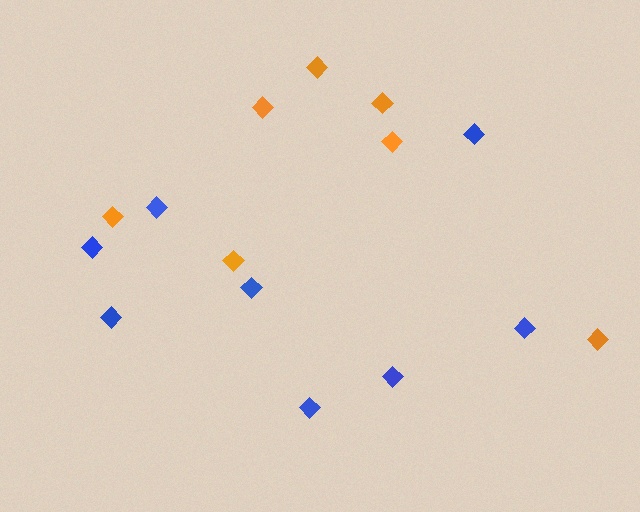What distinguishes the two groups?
There are 2 groups: one group of blue diamonds (8) and one group of orange diamonds (7).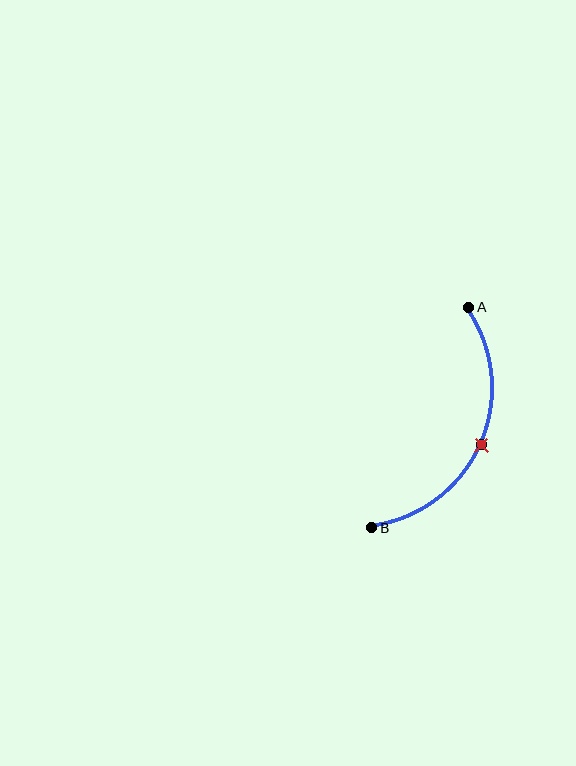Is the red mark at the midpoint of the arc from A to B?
Yes. The red mark lies on the arc at equal arc-length from both A and B — it is the arc midpoint.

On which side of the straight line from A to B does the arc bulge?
The arc bulges to the right of the straight line connecting A and B.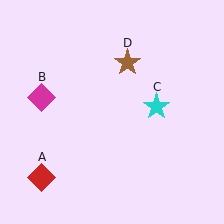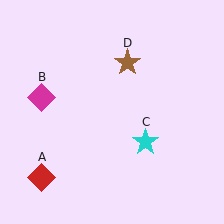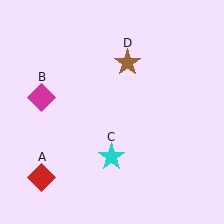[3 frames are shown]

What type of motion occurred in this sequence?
The cyan star (object C) rotated clockwise around the center of the scene.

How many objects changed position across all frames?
1 object changed position: cyan star (object C).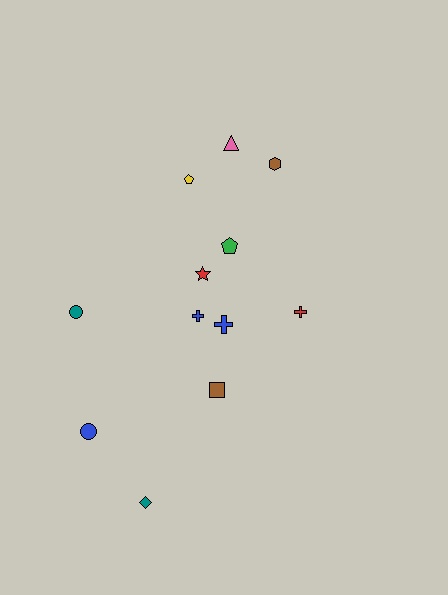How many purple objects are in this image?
There are no purple objects.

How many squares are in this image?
There is 1 square.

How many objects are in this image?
There are 12 objects.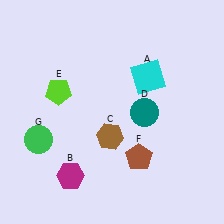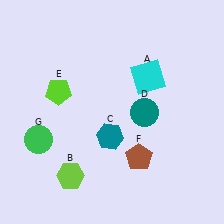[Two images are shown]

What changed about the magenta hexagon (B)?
In Image 1, B is magenta. In Image 2, it changed to lime.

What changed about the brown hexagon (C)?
In Image 1, C is brown. In Image 2, it changed to teal.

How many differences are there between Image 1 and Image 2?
There are 2 differences between the two images.